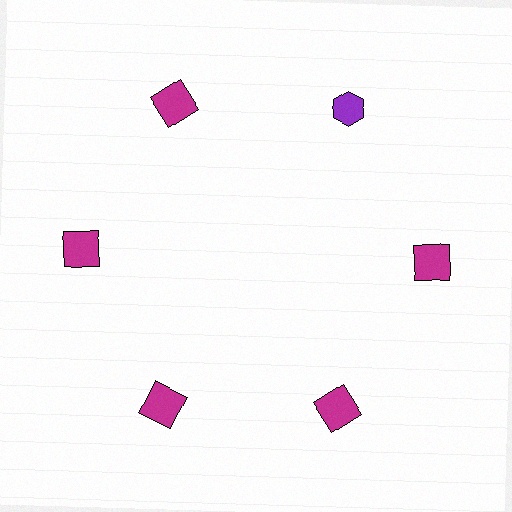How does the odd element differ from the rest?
It differs in both color (purple instead of magenta) and shape (hexagon instead of square).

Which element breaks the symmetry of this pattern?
The purple hexagon at roughly the 1 o'clock position breaks the symmetry. All other shapes are magenta squares.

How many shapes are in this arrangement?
There are 6 shapes arranged in a ring pattern.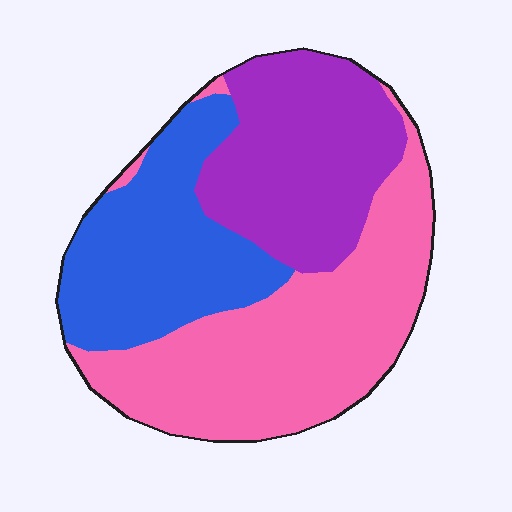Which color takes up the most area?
Pink, at roughly 40%.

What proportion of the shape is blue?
Blue covers around 30% of the shape.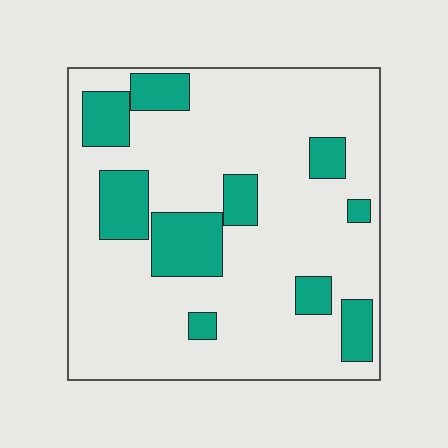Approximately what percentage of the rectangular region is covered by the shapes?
Approximately 20%.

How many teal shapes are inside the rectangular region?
10.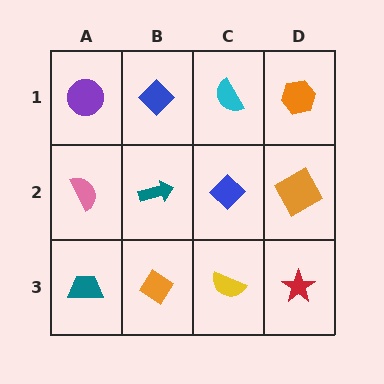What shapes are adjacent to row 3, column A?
A pink semicircle (row 2, column A), an orange diamond (row 3, column B).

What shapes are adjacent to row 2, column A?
A purple circle (row 1, column A), a teal trapezoid (row 3, column A), a teal arrow (row 2, column B).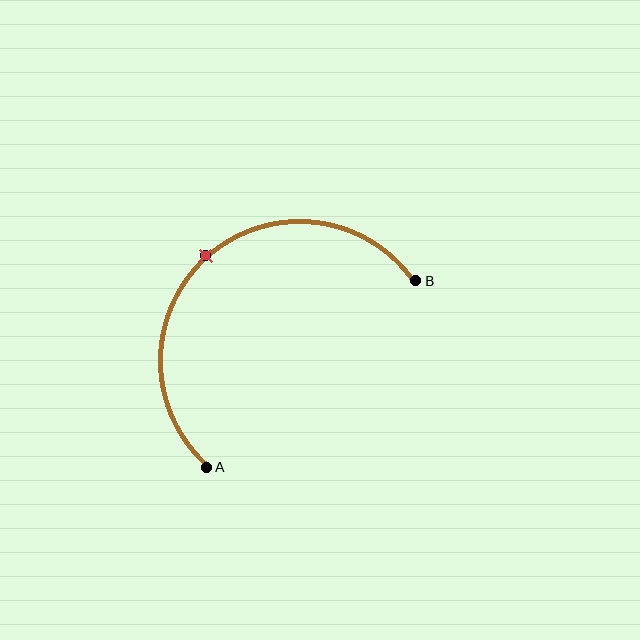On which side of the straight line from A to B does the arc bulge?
The arc bulges above and to the left of the straight line connecting A and B.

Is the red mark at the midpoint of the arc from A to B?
Yes. The red mark lies on the arc at equal arc-length from both A and B — it is the arc midpoint.